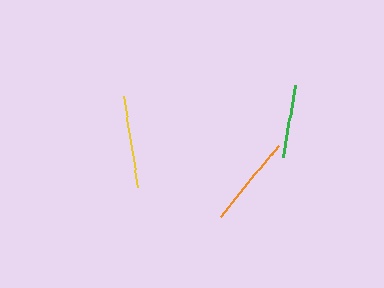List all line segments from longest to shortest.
From longest to shortest: yellow, orange, green.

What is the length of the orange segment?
The orange segment is approximately 92 pixels long.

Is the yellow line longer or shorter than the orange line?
The yellow line is longer than the orange line.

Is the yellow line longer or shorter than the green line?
The yellow line is longer than the green line.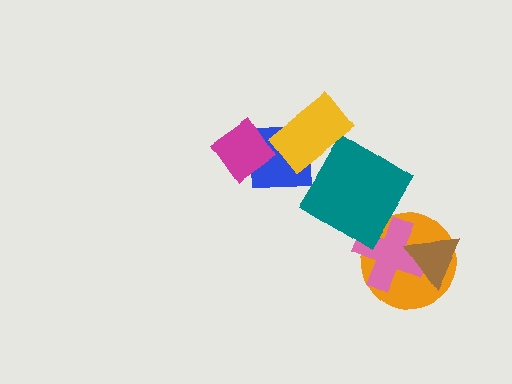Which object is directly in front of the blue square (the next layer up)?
The magenta diamond is directly in front of the blue square.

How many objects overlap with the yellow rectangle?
1 object overlaps with the yellow rectangle.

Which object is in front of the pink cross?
The brown triangle is in front of the pink cross.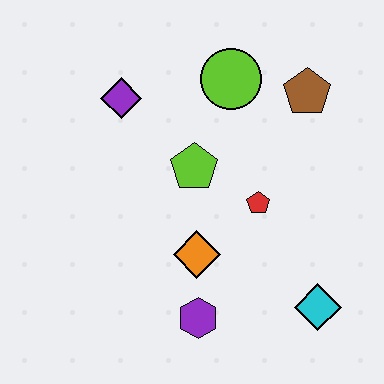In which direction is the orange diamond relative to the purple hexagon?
The orange diamond is above the purple hexagon.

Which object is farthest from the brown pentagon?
The purple hexagon is farthest from the brown pentagon.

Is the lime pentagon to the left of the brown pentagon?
Yes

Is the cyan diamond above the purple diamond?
No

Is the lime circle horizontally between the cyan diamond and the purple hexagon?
Yes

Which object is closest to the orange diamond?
The purple hexagon is closest to the orange diamond.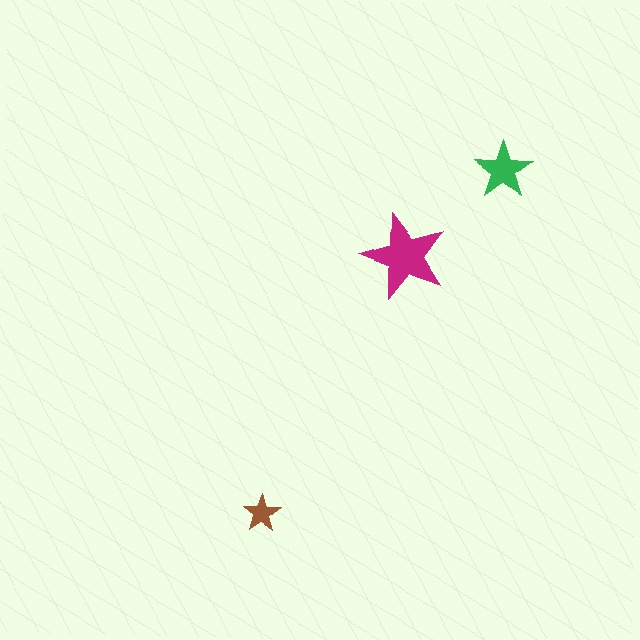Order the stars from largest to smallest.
the magenta one, the green one, the brown one.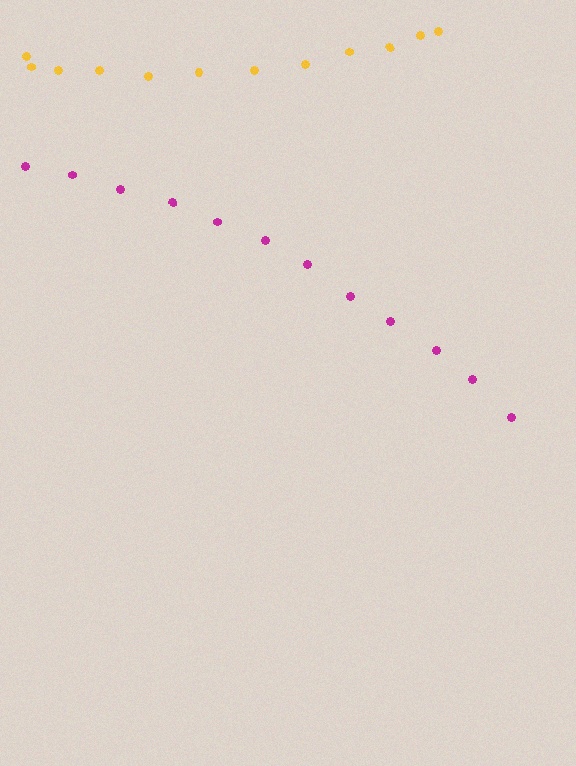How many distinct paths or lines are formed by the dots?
There are 2 distinct paths.